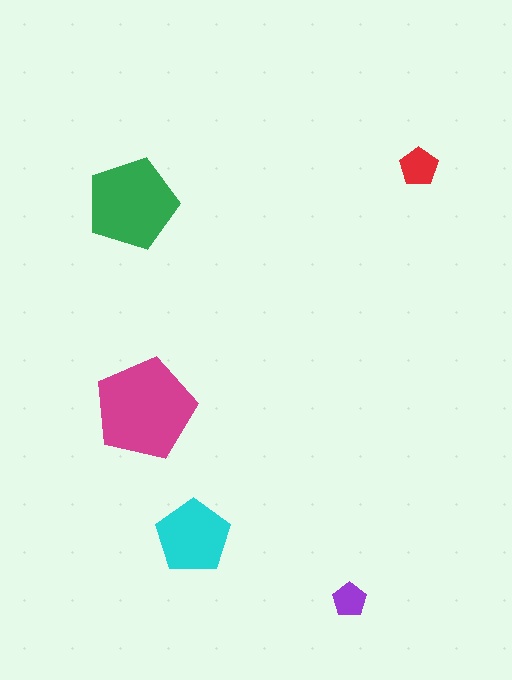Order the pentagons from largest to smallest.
the magenta one, the green one, the cyan one, the red one, the purple one.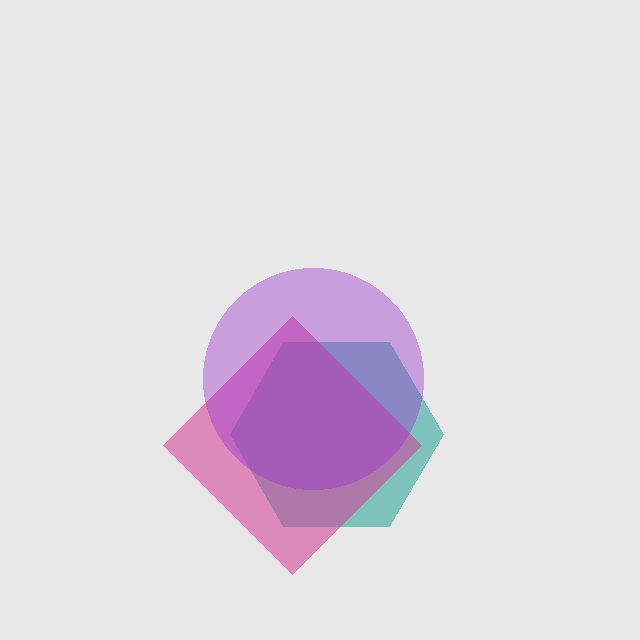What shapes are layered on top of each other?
The layered shapes are: a teal hexagon, a magenta diamond, a purple circle.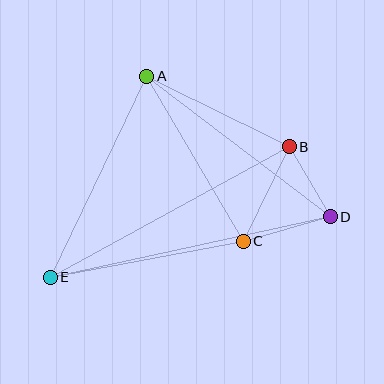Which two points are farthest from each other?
Points D and E are farthest from each other.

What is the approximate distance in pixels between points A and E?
The distance between A and E is approximately 223 pixels.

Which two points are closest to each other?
Points B and D are closest to each other.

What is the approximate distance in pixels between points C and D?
The distance between C and D is approximately 90 pixels.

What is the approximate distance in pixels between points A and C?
The distance between A and C is approximately 191 pixels.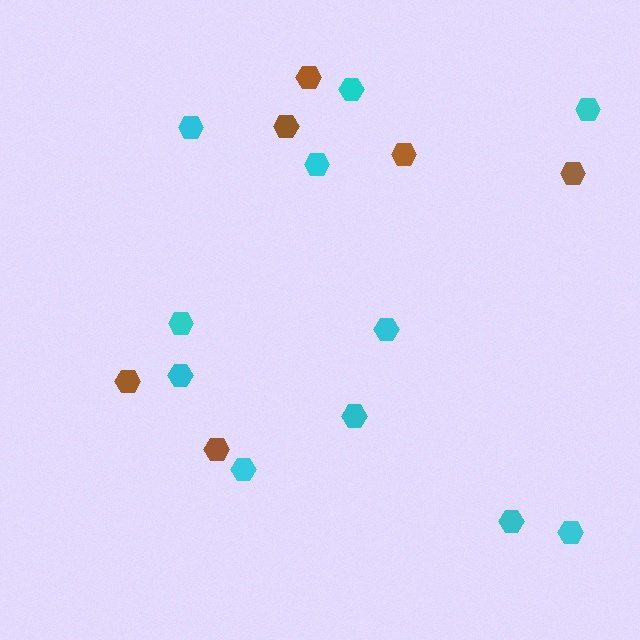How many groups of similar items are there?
There are 2 groups: one group of brown hexagons (6) and one group of cyan hexagons (11).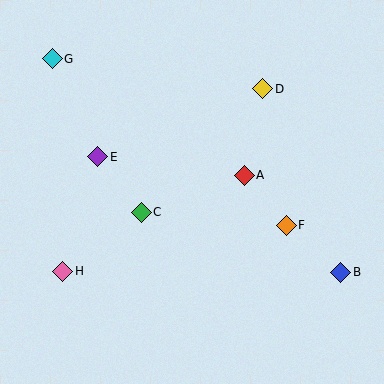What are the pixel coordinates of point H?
Point H is at (63, 271).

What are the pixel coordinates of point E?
Point E is at (98, 157).